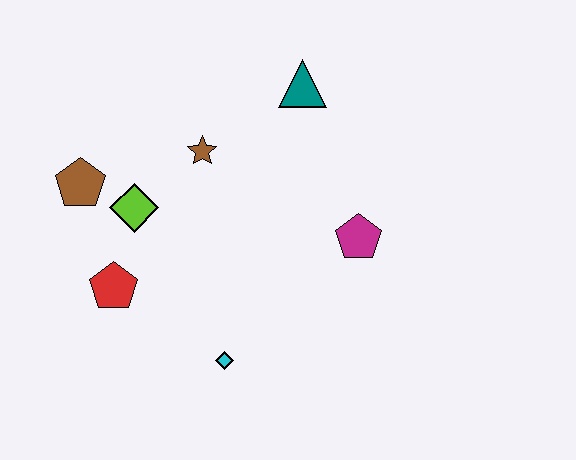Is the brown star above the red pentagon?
Yes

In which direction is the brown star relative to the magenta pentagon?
The brown star is to the left of the magenta pentagon.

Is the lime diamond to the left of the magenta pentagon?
Yes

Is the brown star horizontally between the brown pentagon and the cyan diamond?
Yes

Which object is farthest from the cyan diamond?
The teal triangle is farthest from the cyan diamond.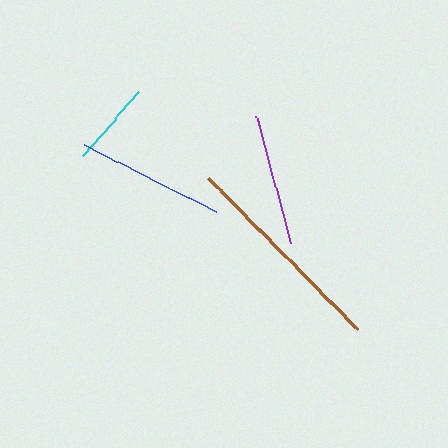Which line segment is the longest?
The brown line is the longest at approximately 212 pixels.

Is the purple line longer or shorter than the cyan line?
The purple line is longer than the cyan line.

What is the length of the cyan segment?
The cyan segment is approximately 86 pixels long.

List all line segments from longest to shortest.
From longest to shortest: brown, blue, purple, cyan.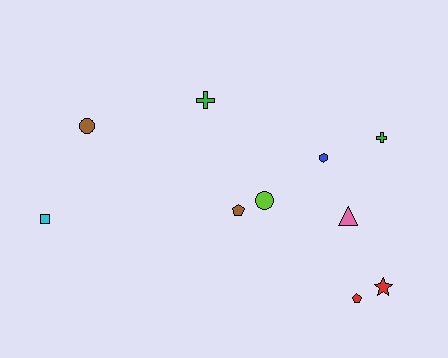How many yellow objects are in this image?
There are no yellow objects.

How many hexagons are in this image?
There is 1 hexagon.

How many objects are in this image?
There are 10 objects.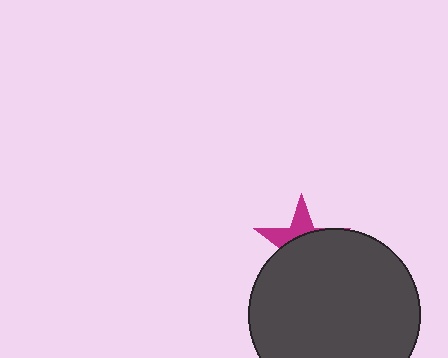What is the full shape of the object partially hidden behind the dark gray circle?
The partially hidden object is a magenta star.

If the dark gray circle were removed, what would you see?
You would see the complete magenta star.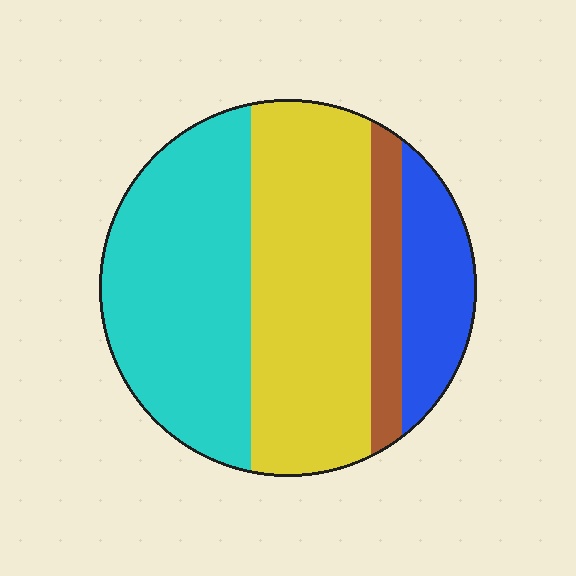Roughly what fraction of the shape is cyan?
Cyan covers around 40% of the shape.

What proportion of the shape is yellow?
Yellow takes up about two fifths (2/5) of the shape.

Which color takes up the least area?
Brown, at roughly 10%.